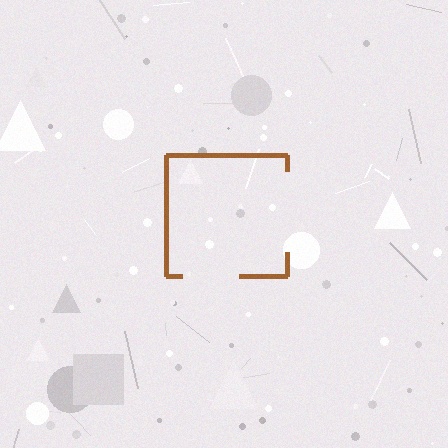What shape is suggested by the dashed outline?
The dashed outline suggests a square.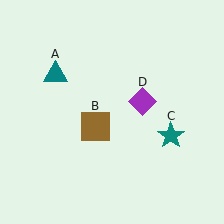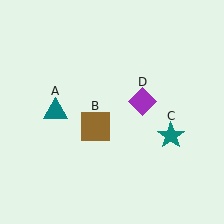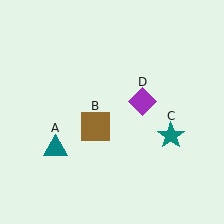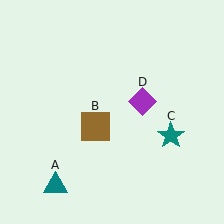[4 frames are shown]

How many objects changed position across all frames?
1 object changed position: teal triangle (object A).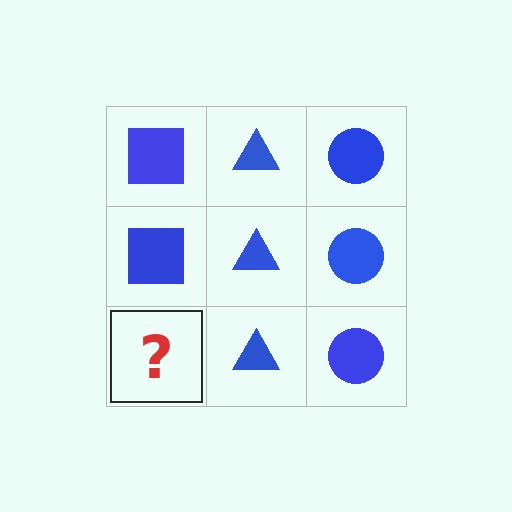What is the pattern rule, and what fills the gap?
The rule is that each column has a consistent shape. The gap should be filled with a blue square.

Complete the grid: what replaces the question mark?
The question mark should be replaced with a blue square.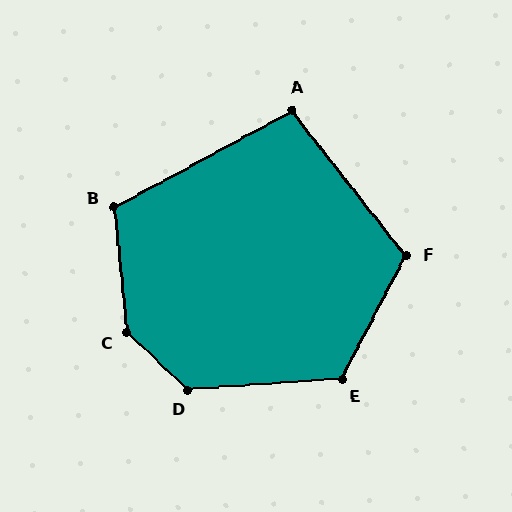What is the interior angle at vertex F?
Approximately 114 degrees (obtuse).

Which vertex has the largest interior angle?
C, at approximately 139 degrees.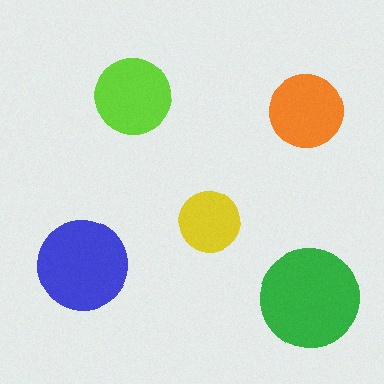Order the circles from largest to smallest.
the green one, the blue one, the lime one, the orange one, the yellow one.